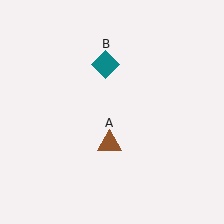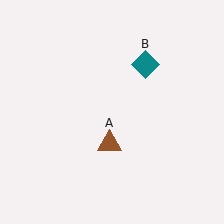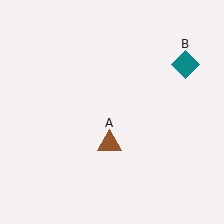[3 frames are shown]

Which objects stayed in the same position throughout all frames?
Brown triangle (object A) remained stationary.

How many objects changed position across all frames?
1 object changed position: teal diamond (object B).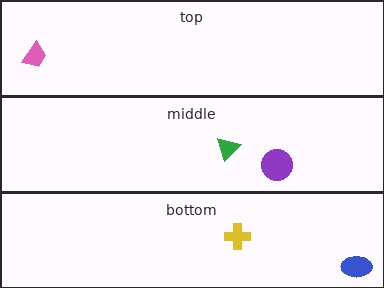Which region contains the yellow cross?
The bottom region.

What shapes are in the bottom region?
The yellow cross, the blue ellipse.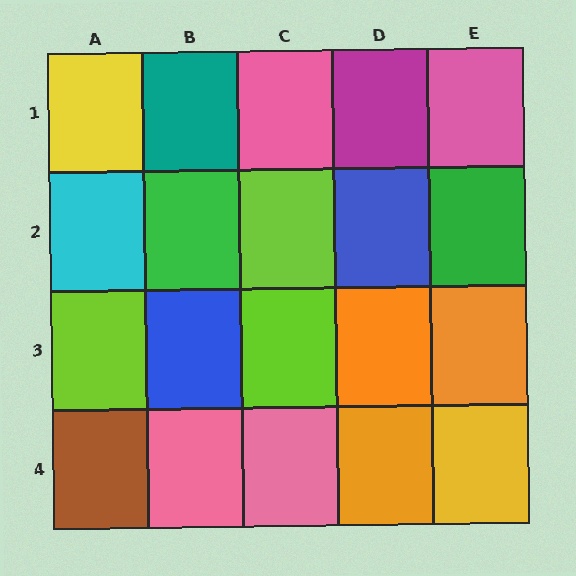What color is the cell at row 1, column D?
Magenta.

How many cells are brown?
1 cell is brown.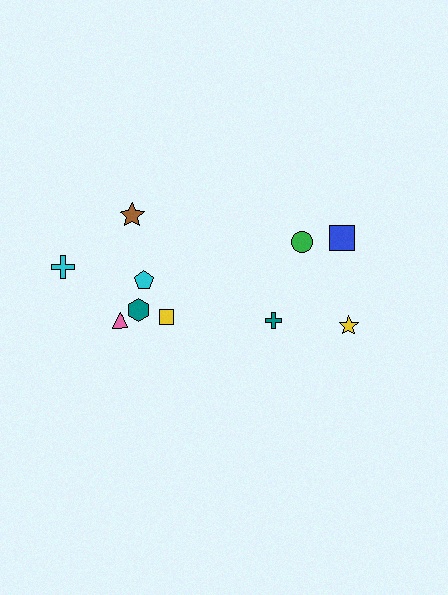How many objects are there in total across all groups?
There are 10 objects.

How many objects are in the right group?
There are 4 objects.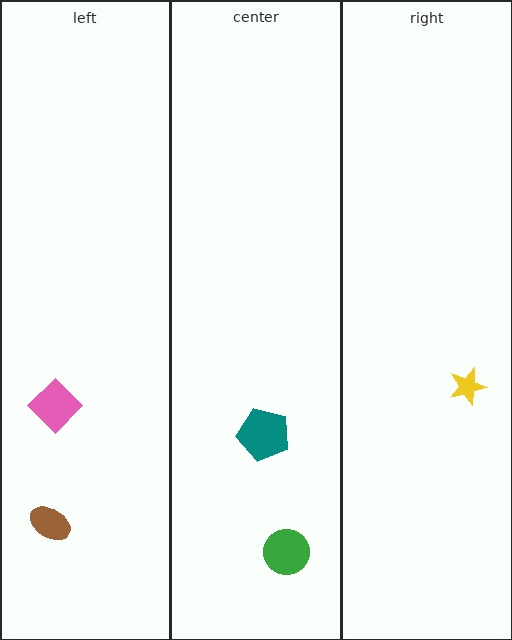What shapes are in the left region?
The brown ellipse, the pink diamond.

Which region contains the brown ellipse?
The left region.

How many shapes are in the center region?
2.